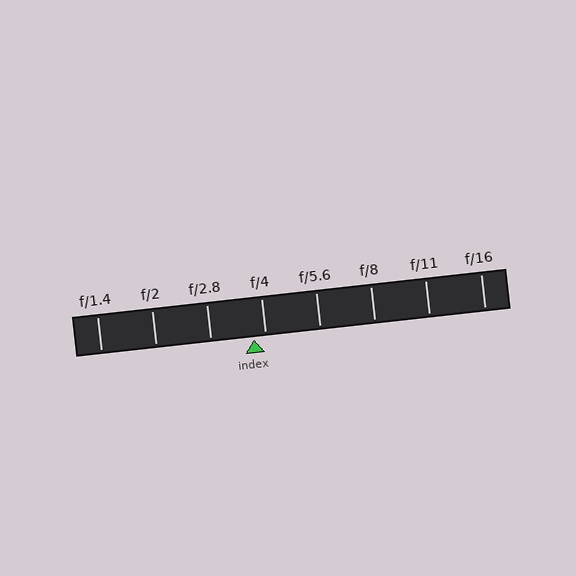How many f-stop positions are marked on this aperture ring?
There are 8 f-stop positions marked.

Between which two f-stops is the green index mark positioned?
The index mark is between f/2.8 and f/4.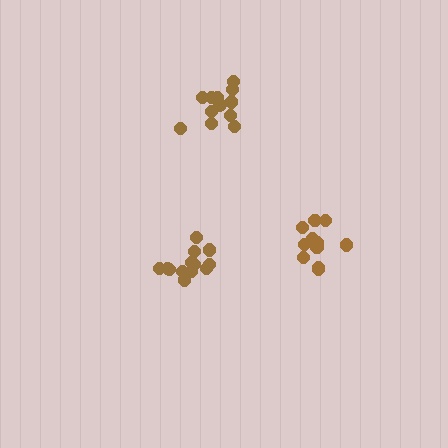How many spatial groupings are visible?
There are 3 spatial groupings.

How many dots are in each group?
Group 1: 13 dots, Group 2: 12 dots, Group 3: 11 dots (36 total).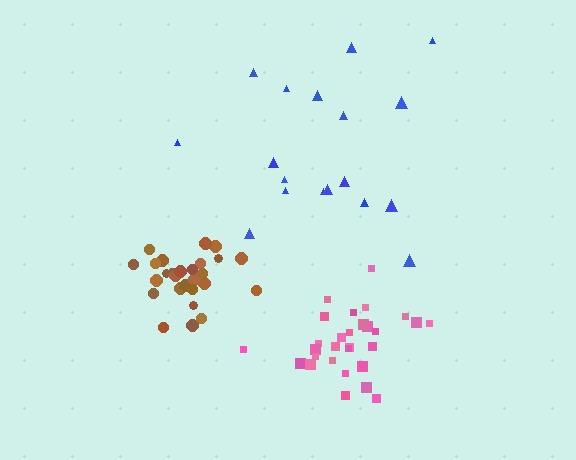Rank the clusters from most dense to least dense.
brown, pink, blue.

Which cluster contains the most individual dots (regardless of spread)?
Pink (29).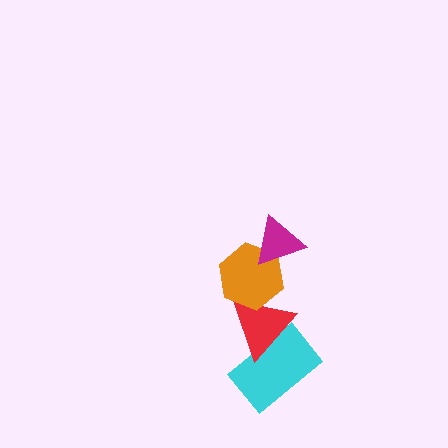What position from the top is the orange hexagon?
The orange hexagon is 2nd from the top.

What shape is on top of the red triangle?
The orange hexagon is on top of the red triangle.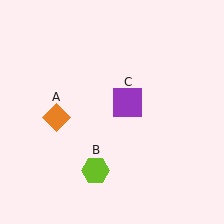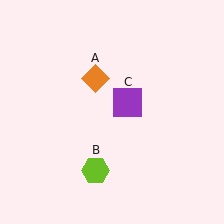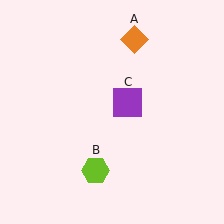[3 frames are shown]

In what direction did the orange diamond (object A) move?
The orange diamond (object A) moved up and to the right.